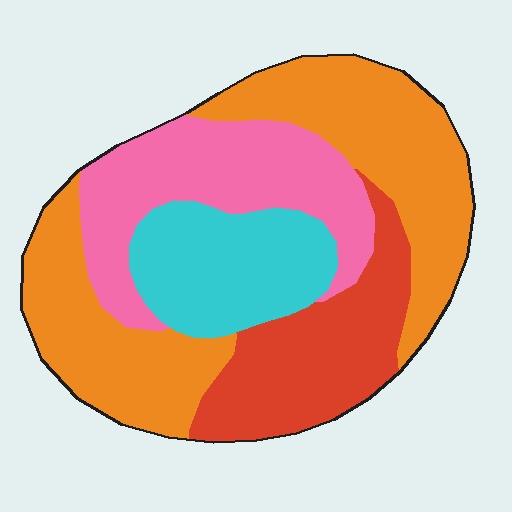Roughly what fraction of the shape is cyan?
Cyan covers around 15% of the shape.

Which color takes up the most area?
Orange, at roughly 40%.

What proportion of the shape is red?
Red covers around 20% of the shape.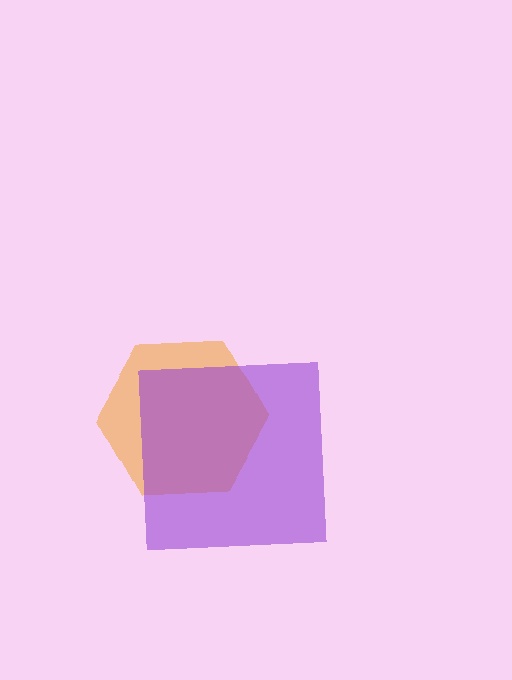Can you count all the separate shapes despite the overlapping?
Yes, there are 2 separate shapes.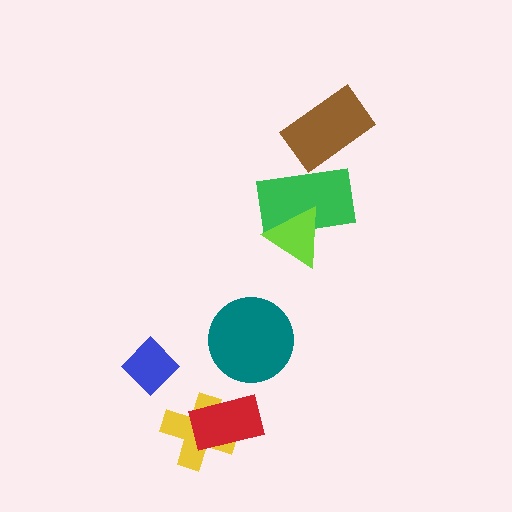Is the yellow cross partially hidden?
Yes, it is partially covered by another shape.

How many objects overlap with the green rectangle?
2 objects overlap with the green rectangle.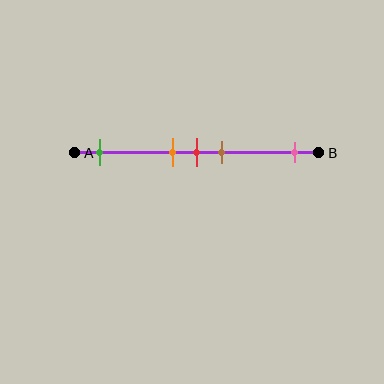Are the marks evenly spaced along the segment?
No, the marks are not evenly spaced.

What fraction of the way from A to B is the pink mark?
The pink mark is approximately 90% (0.9) of the way from A to B.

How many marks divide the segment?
There are 5 marks dividing the segment.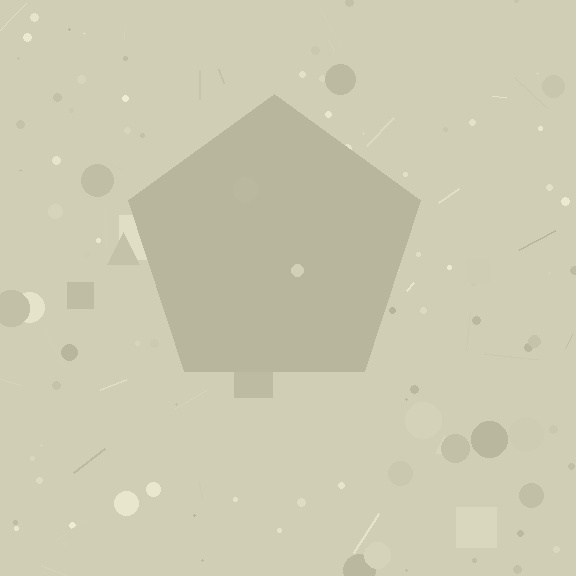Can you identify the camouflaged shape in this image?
The camouflaged shape is a pentagon.